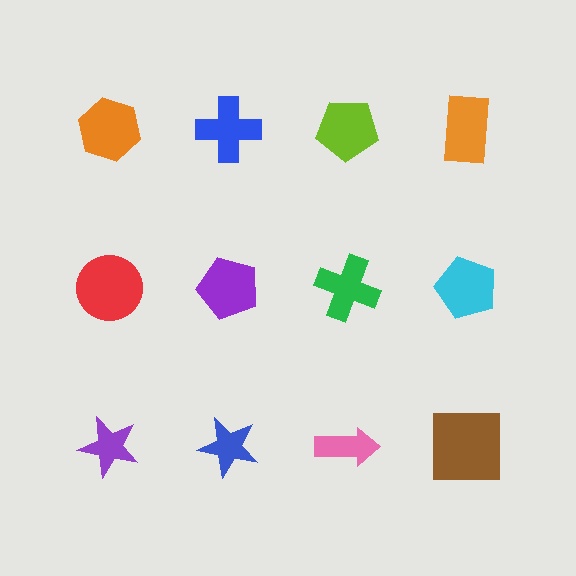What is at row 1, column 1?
An orange hexagon.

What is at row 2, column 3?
A green cross.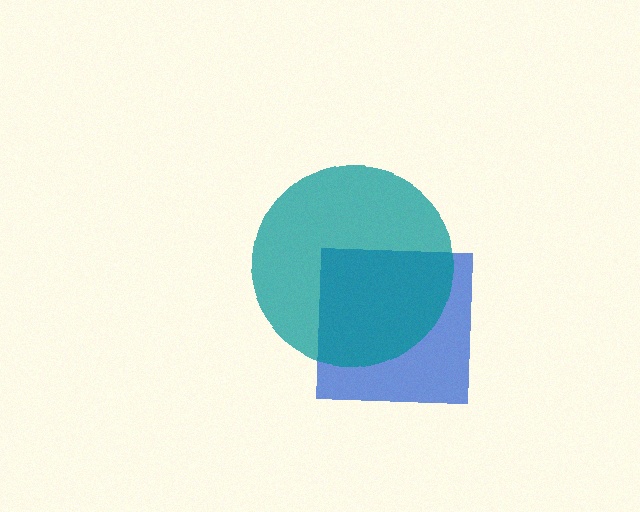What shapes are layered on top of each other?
The layered shapes are: a blue square, a teal circle.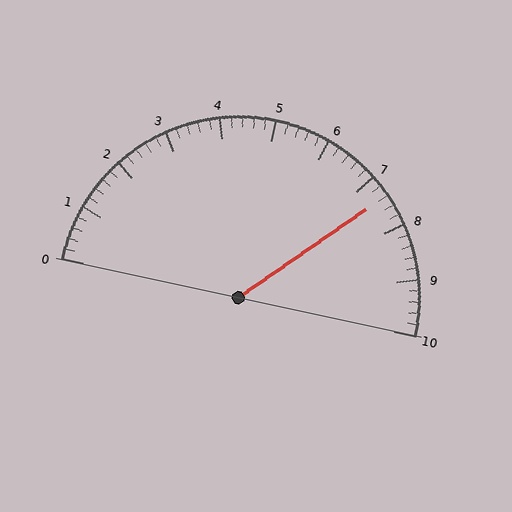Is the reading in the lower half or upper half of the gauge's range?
The reading is in the upper half of the range (0 to 10).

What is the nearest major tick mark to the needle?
The nearest major tick mark is 7.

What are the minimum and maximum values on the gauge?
The gauge ranges from 0 to 10.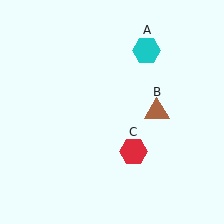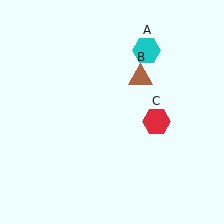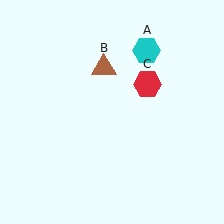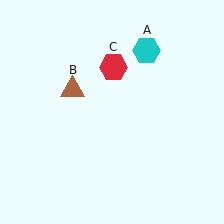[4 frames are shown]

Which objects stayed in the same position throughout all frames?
Cyan hexagon (object A) remained stationary.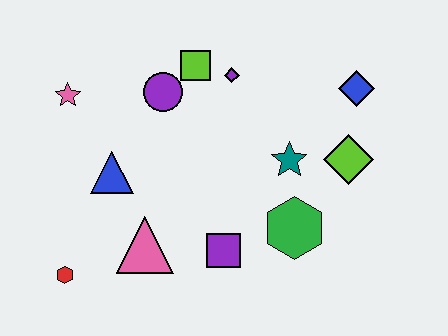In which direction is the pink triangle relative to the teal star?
The pink triangle is to the left of the teal star.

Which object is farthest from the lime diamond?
The red hexagon is farthest from the lime diamond.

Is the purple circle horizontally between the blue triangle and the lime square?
Yes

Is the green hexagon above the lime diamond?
No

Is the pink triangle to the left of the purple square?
Yes